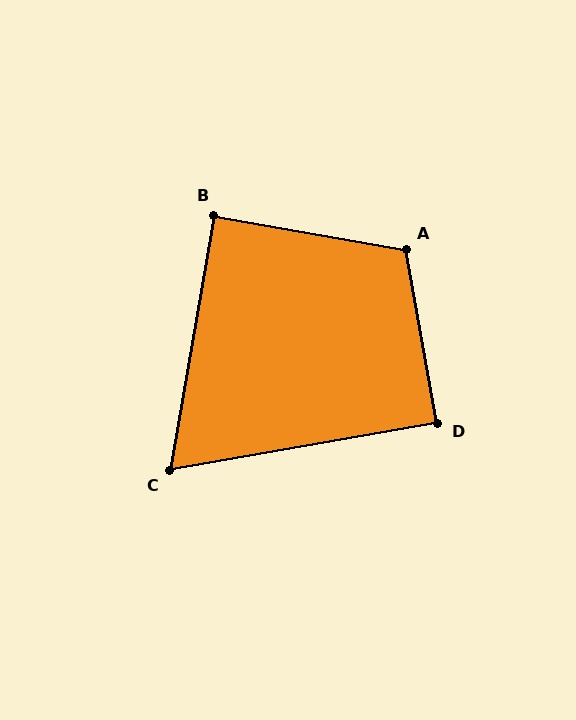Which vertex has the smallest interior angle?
C, at approximately 70 degrees.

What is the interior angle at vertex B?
Approximately 90 degrees (approximately right).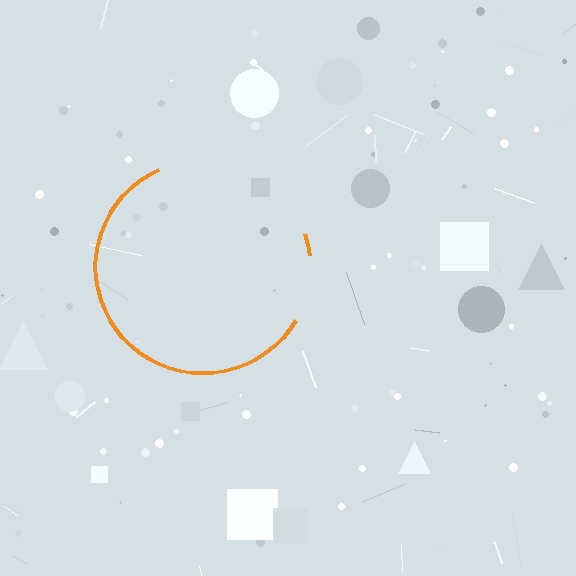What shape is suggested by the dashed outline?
The dashed outline suggests a circle.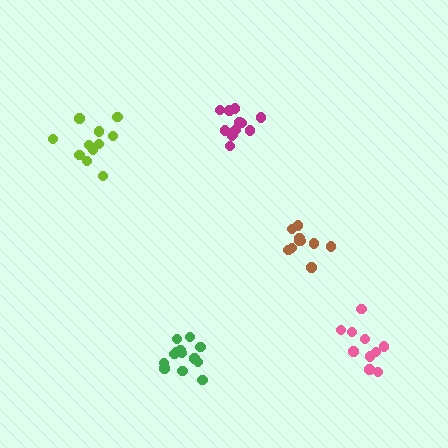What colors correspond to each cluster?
The clusters are colored: brown, pink, lime, green, magenta.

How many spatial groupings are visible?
There are 5 spatial groupings.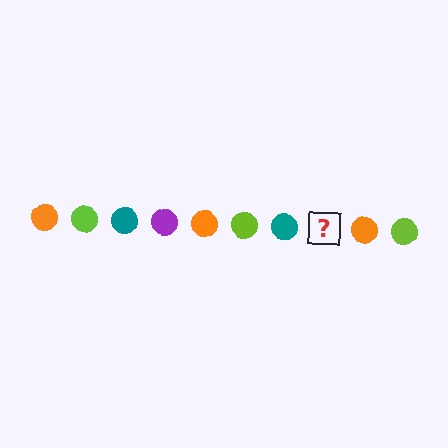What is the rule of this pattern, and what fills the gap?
The rule is that the pattern cycles through orange, lime, teal, purple circles. The gap should be filled with a purple circle.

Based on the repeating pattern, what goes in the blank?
The blank should be a purple circle.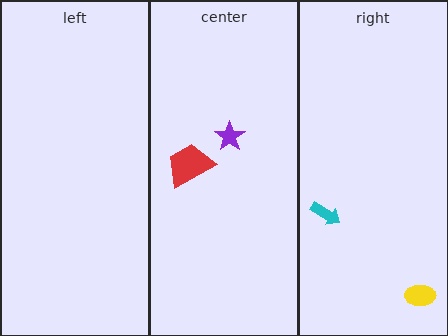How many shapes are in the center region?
2.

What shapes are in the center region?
The red trapezoid, the purple star.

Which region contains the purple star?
The center region.